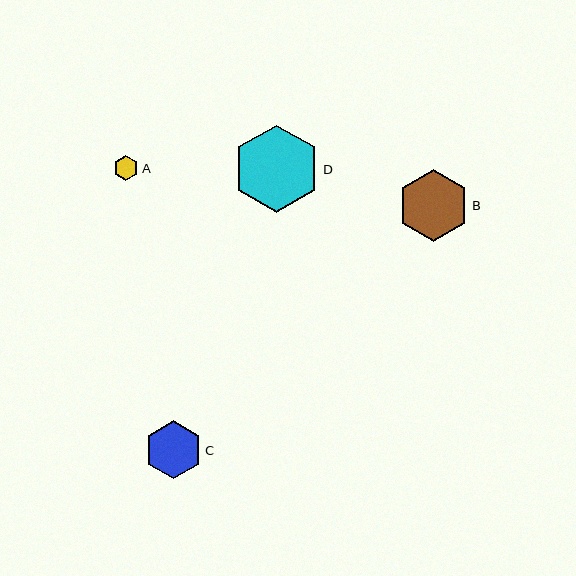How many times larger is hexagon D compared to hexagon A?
Hexagon D is approximately 3.5 times the size of hexagon A.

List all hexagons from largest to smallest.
From largest to smallest: D, B, C, A.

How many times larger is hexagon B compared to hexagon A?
Hexagon B is approximately 2.9 times the size of hexagon A.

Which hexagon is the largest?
Hexagon D is the largest with a size of approximately 87 pixels.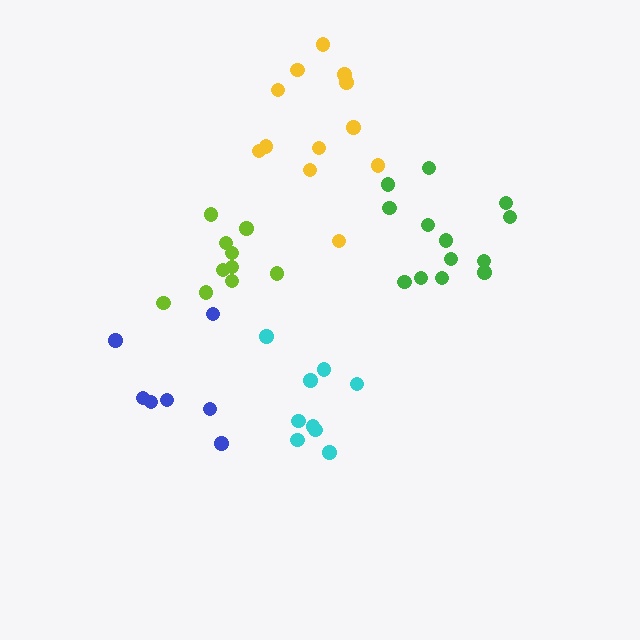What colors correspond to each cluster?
The clusters are colored: green, lime, blue, cyan, yellow.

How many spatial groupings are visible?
There are 5 spatial groupings.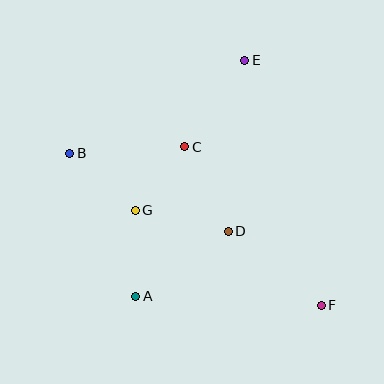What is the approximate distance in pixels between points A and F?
The distance between A and F is approximately 186 pixels.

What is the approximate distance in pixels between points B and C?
The distance between B and C is approximately 115 pixels.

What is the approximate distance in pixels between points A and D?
The distance between A and D is approximately 113 pixels.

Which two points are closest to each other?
Points C and G are closest to each other.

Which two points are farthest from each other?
Points B and F are farthest from each other.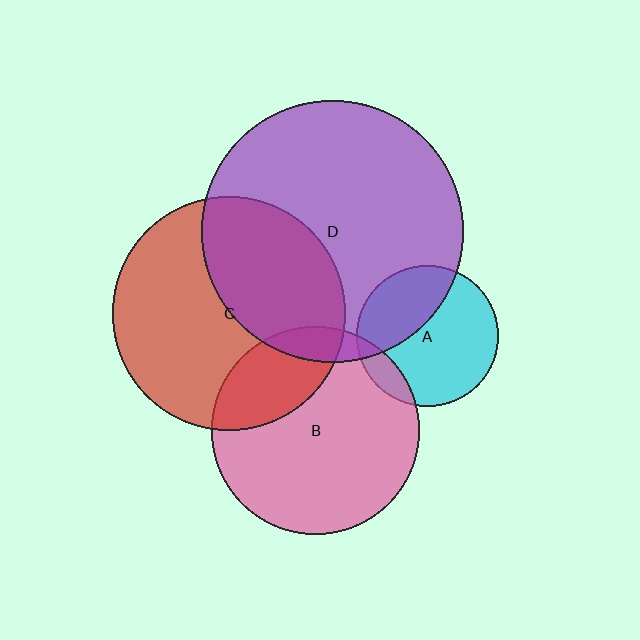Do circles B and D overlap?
Yes.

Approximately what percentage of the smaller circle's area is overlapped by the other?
Approximately 10%.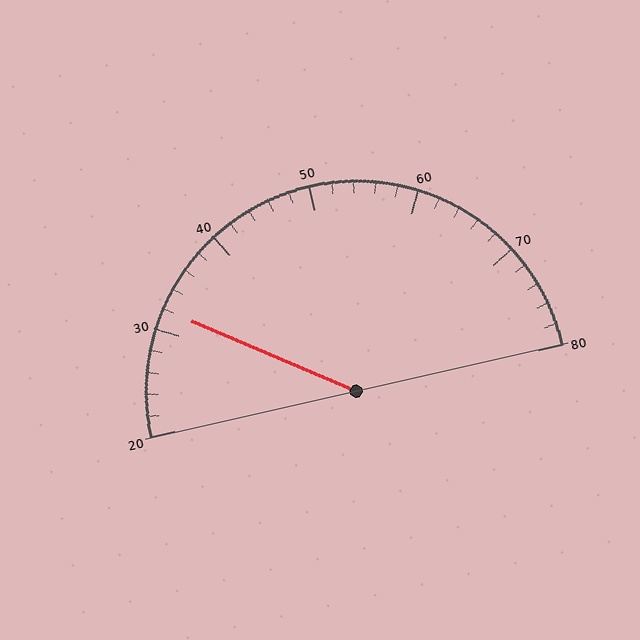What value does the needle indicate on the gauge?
The needle indicates approximately 32.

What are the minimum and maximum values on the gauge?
The gauge ranges from 20 to 80.